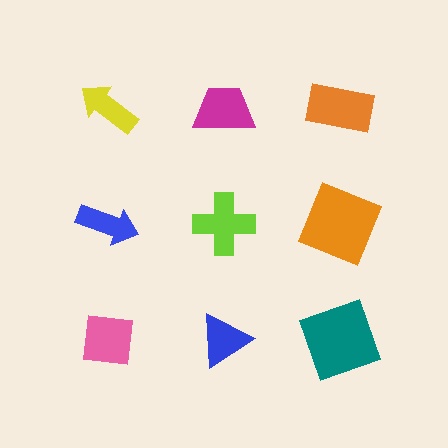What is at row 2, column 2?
A lime cross.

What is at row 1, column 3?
An orange rectangle.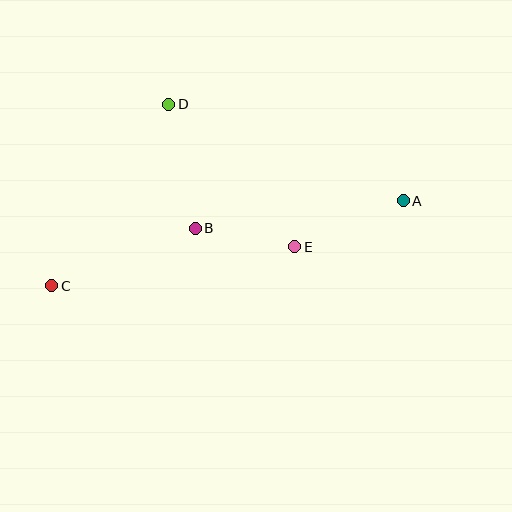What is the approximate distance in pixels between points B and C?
The distance between B and C is approximately 155 pixels.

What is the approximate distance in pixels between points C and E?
The distance between C and E is approximately 246 pixels.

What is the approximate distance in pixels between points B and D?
The distance between B and D is approximately 127 pixels.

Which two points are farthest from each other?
Points A and C are farthest from each other.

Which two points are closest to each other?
Points B and E are closest to each other.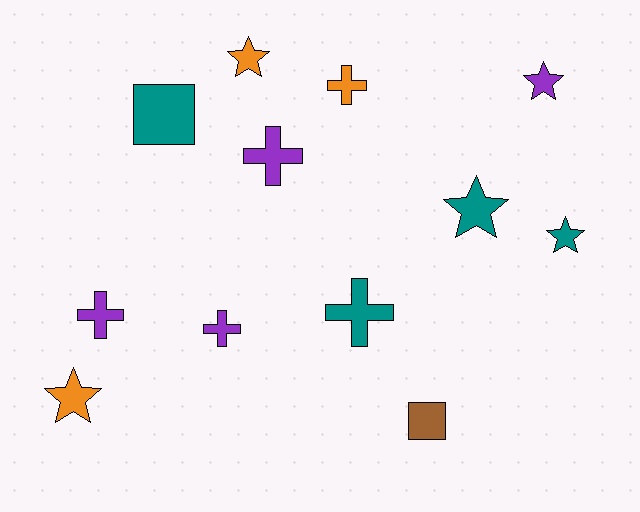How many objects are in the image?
There are 12 objects.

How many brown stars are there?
There are no brown stars.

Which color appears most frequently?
Teal, with 4 objects.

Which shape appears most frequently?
Star, with 5 objects.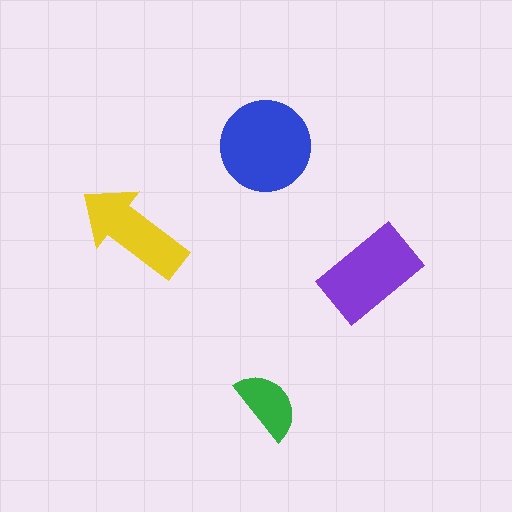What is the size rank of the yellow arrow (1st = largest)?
3rd.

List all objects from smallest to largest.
The green semicircle, the yellow arrow, the purple rectangle, the blue circle.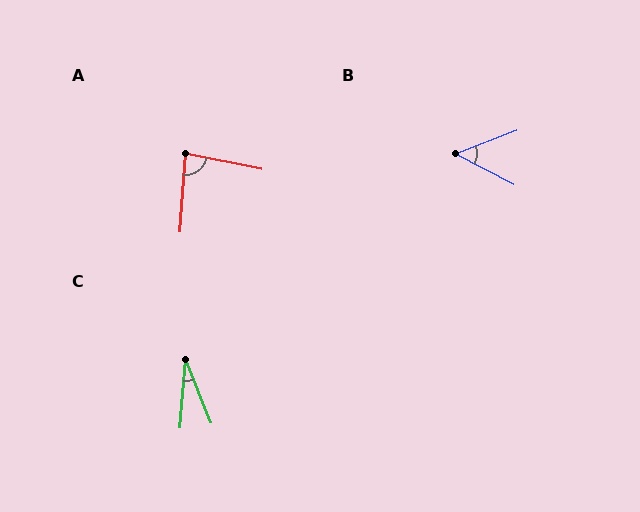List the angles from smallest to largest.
C (27°), B (49°), A (83°).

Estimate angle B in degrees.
Approximately 49 degrees.